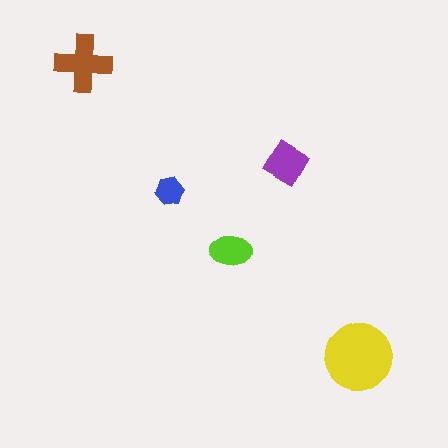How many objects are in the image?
There are 5 objects in the image.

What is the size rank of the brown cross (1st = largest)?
2nd.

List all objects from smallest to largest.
The blue hexagon, the lime ellipse, the purple diamond, the brown cross, the yellow circle.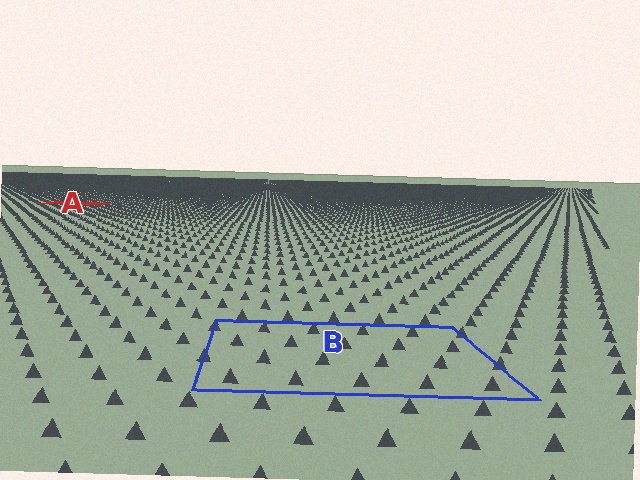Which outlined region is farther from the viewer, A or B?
Region A is farther from the viewer — the texture elements inside it appear smaller and more densely packed.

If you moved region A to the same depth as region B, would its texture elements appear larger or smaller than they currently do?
They would appear larger. At a closer depth, the same texture elements are projected at a bigger on-screen size.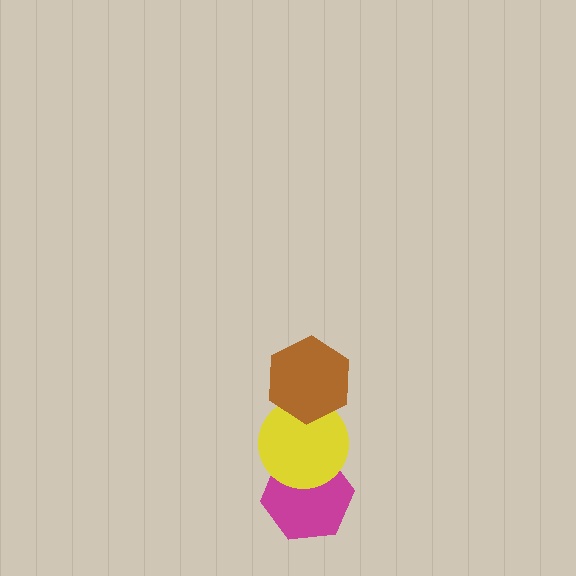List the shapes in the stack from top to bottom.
From top to bottom: the brown hexagon, the yellow circle, the magenta hexagon.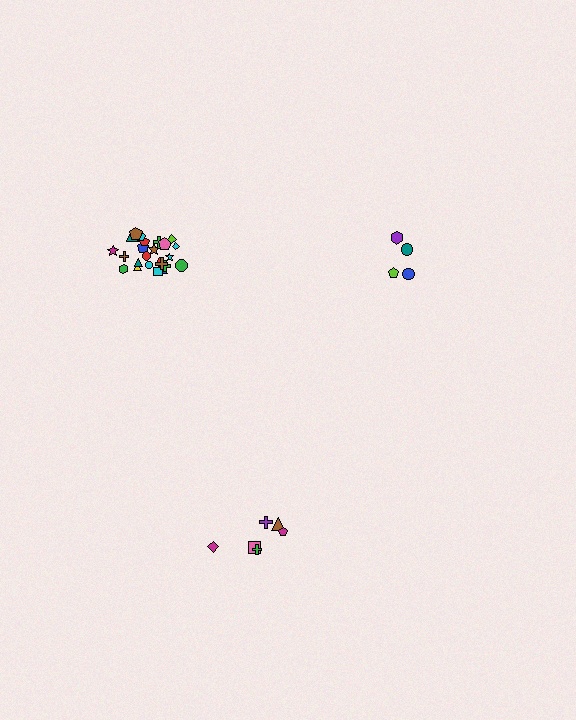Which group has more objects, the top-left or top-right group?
The top-left group.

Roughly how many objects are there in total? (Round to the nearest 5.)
Roughly 35 objects in total.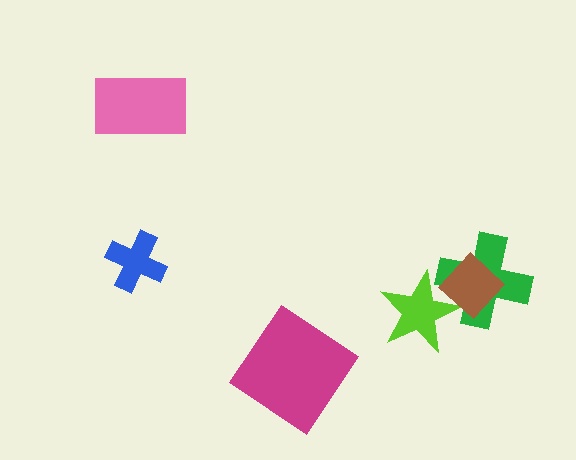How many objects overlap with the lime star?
2 objects overlap with the lime star.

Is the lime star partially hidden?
Yes, it is partially covered by another shape.